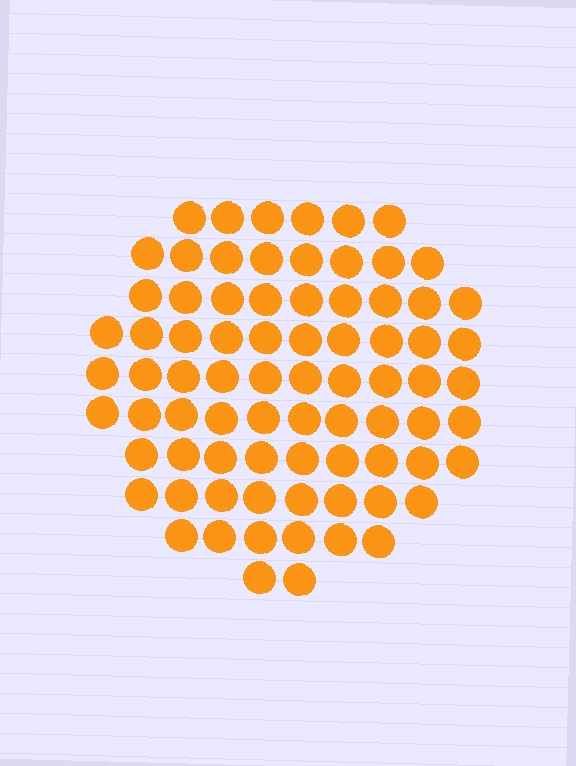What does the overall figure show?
The overall figure shows a circle.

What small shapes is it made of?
It is made of small circles.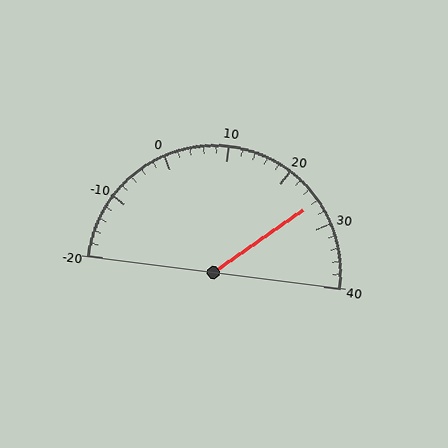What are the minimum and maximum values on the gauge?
The gauge ranges from -20 to 40.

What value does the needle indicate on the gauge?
The needle indicates approximately 26.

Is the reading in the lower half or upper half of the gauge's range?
The reading is in the upper half of the range (-20 to 40).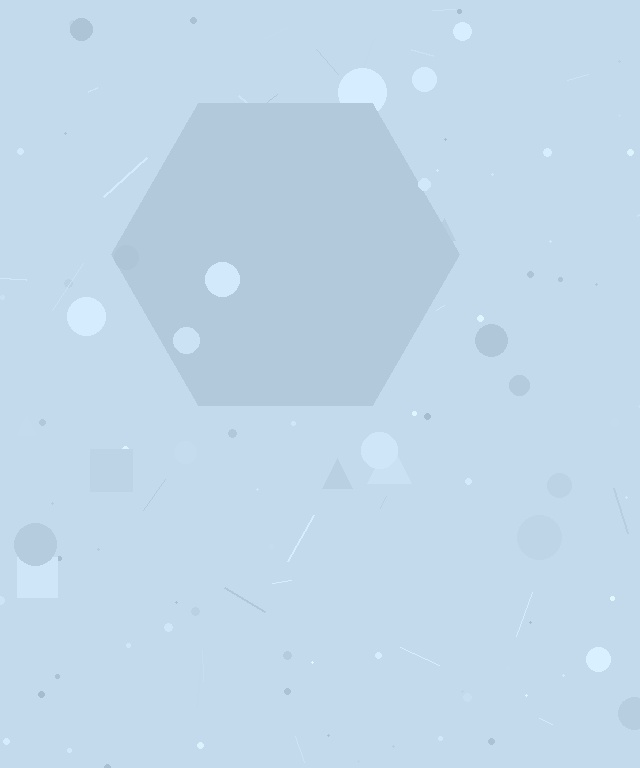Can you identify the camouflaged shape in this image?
The camouflaged shape is a hexagon.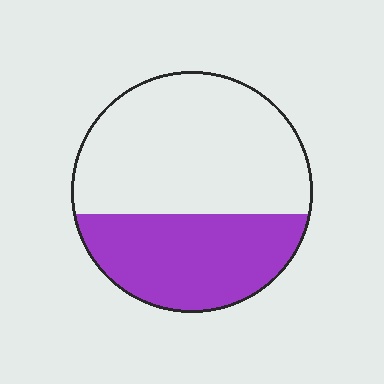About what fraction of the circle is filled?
About three eighths (3/8).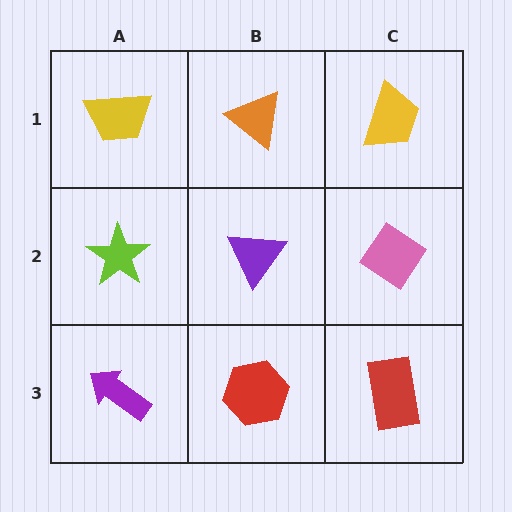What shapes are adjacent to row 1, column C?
A pink diamond (row 2, column C), an orange triangle (row 1, column B).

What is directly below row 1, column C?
A pink diamond.